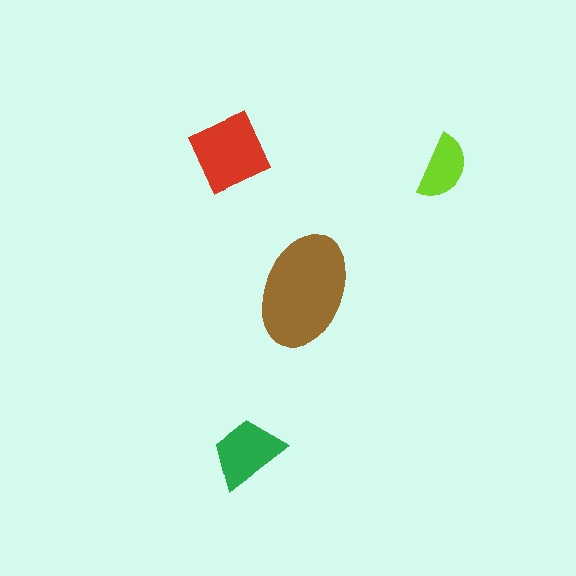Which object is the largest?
The brown ellipse.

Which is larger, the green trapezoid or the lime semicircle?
The green trapezoid.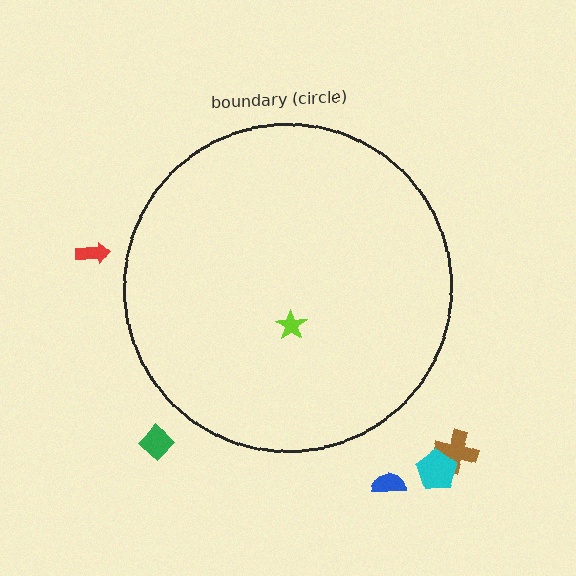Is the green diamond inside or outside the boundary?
Outside.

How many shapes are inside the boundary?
1 inside, 5 outside.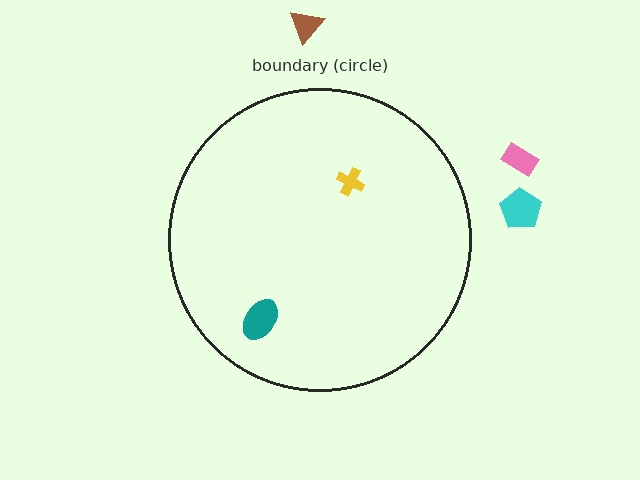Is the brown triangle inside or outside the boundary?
Outside.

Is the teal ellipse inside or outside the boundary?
Inside.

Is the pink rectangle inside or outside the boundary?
Outside.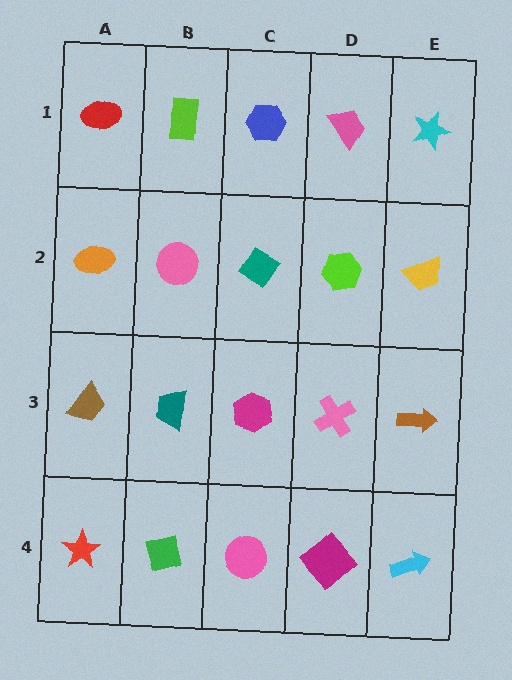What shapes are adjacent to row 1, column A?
An orange ellipse (row 2, column A), a lime rectangle (row 1, column B).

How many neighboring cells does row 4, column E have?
2.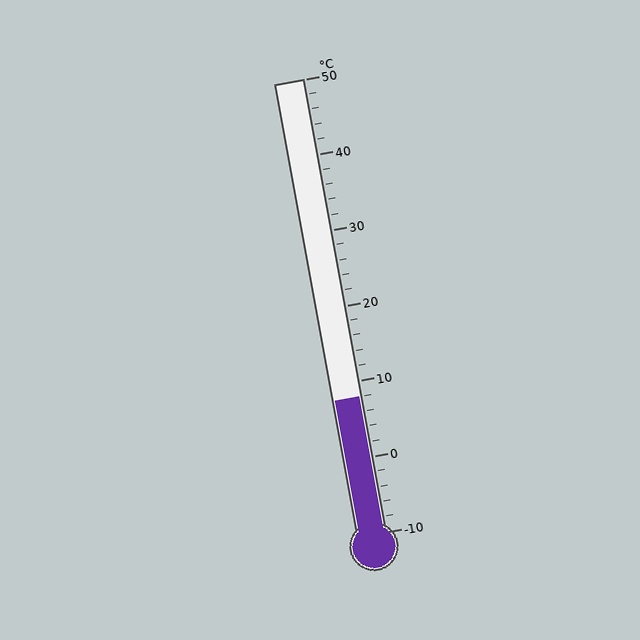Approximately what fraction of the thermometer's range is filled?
The thermometer is filled to approximately 30% of its range.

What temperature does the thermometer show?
The thermometer shows approximately 8°C.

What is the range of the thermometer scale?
The thermometer scale ranges from -10°C to 50°C.